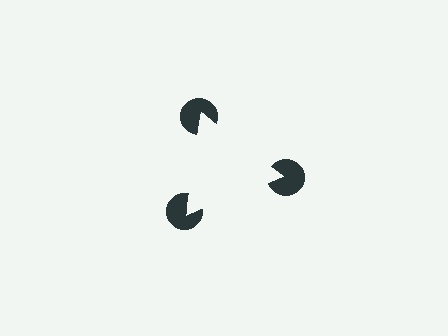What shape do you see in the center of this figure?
An illusory triangle — its edges are inferred from the aligned wedge cuts in the pac-man discs, not physically drawn.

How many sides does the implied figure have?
3 sides.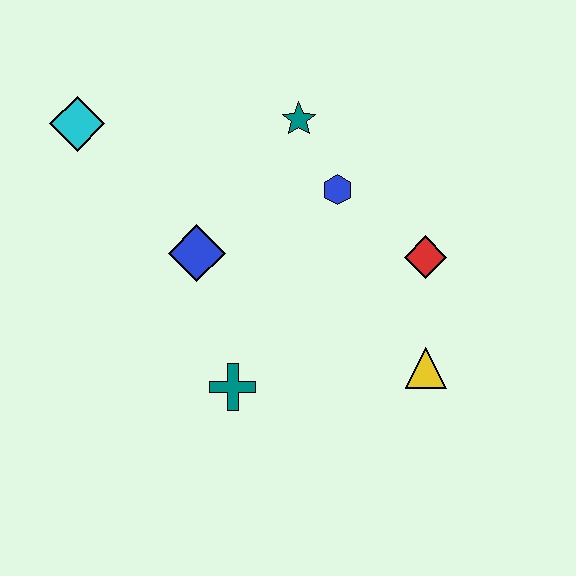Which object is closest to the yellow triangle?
The red diamond is closest to the yellow triangle.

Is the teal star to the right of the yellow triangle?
No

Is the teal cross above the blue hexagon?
No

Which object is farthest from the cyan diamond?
The yellow triangle is farthest from the cyan diamond.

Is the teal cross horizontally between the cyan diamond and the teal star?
Yes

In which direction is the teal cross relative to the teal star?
The teal cross is below the teal star.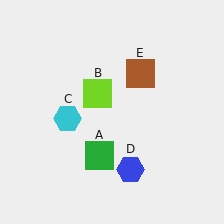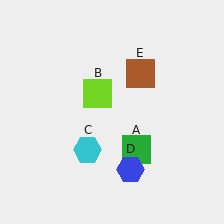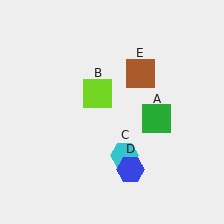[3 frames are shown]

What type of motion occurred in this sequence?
The green square (object A), cyan hexagon (object C) rotated counterclockwise around the center of the scene.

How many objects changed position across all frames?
2 objects changed position: green square (object A), cyan hexagon (object C).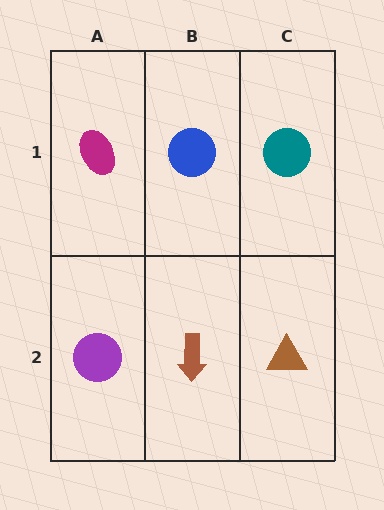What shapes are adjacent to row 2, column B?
A blue circle (row 1, column B), a purple circle (row 2, column A), a brown triangle (row 2, column C).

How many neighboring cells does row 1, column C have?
2.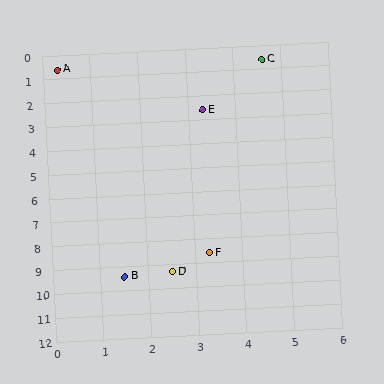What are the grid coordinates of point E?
Point E is at approximately (3.3, 2.6).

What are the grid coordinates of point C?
Point C is at approximately (4.6, 0.6).